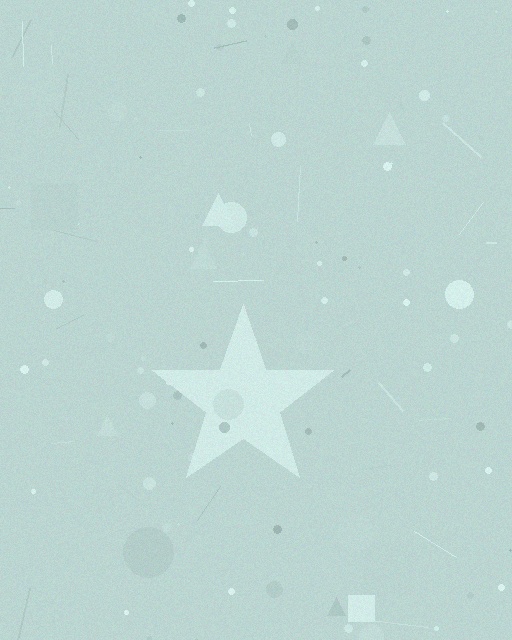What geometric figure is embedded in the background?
A star is embedded in the background.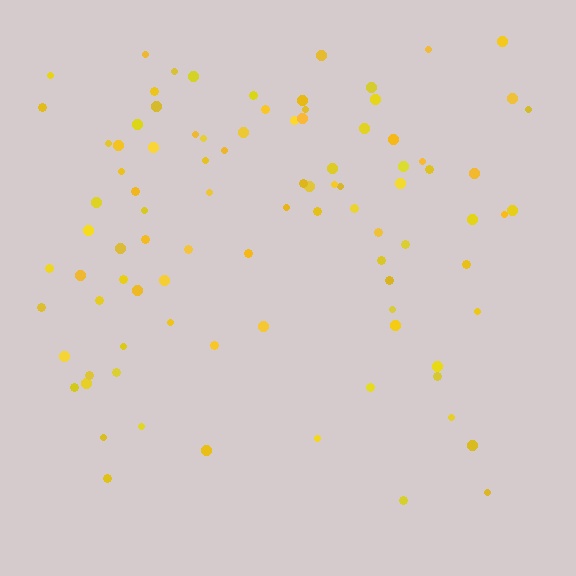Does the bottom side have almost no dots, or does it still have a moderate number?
Still a moderate number, just noticeably fewer than the top.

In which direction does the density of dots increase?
From bottom to top, with the top side densest.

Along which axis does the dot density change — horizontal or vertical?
Vertical.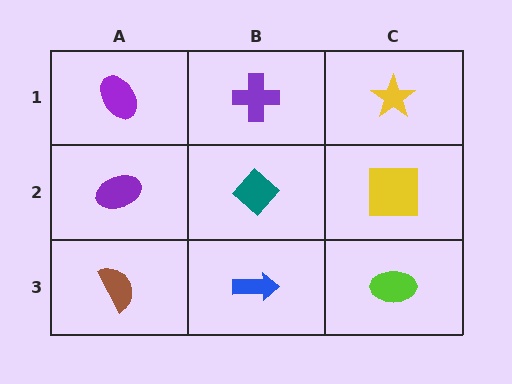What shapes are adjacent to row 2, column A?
A purple ellipse (row 1, column A), a brown semicircle (row 3, column A), a teal diamond (row 2, column B).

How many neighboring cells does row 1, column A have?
2.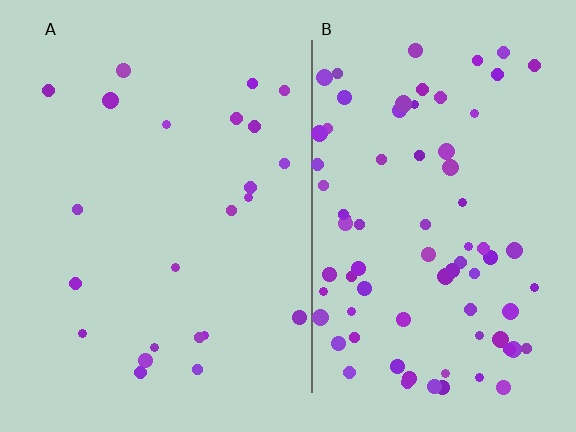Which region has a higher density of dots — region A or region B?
B (the right).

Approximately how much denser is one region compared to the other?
Approximately 3.5× — region B over region A.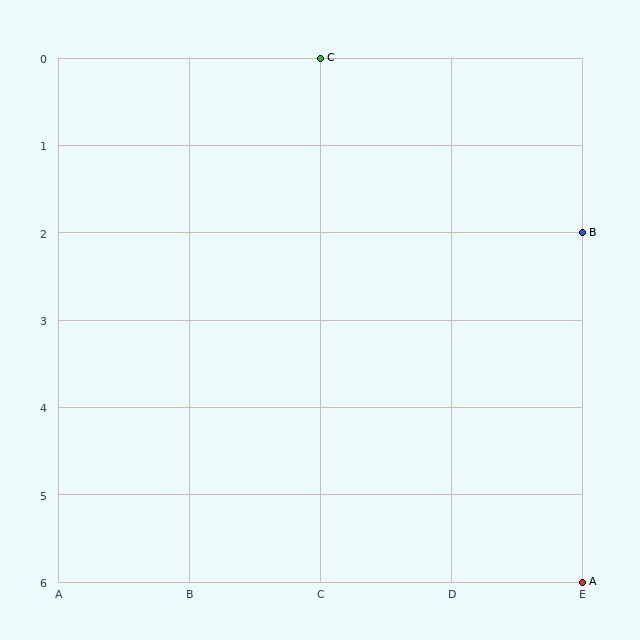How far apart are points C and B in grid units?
Points C and B are 2 columns and 2 rows apart (about 2.8 grid units diagonally).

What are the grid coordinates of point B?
Point B is at grid coordinates (E, 2).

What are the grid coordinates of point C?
Point C is at grid coordinates (C, 0).